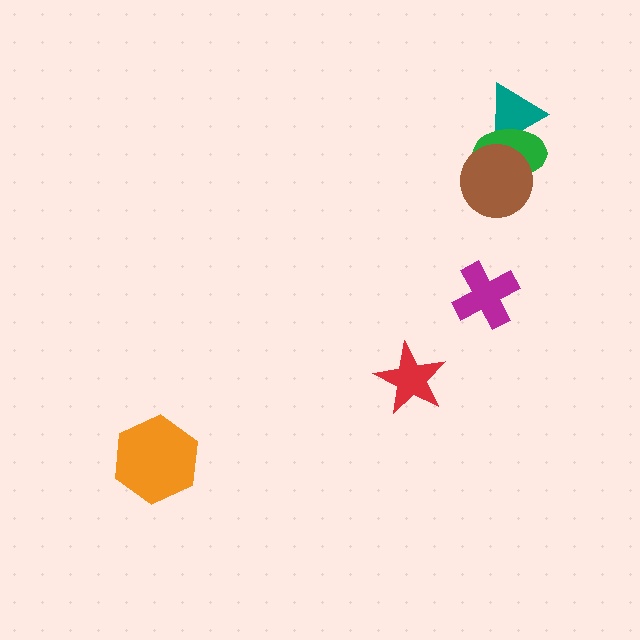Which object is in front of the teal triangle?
The green ellipse is in front of the teal triangle.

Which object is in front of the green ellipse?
The brown circle is in front of the green ellipse.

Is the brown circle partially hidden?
No, no other shape covers it.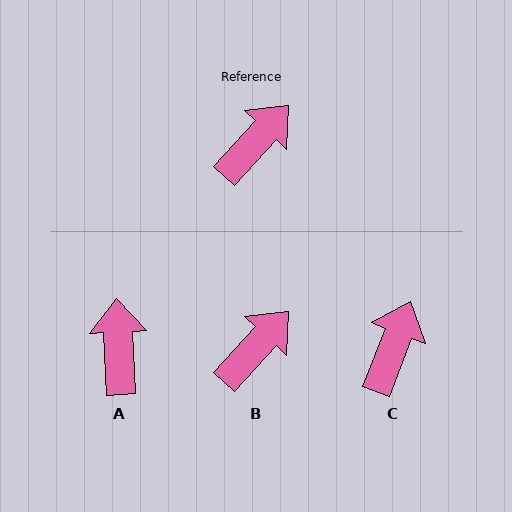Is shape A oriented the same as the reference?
No, it is off by about 45 degrees.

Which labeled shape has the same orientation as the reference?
B.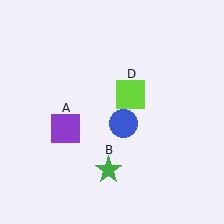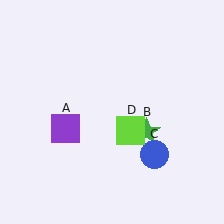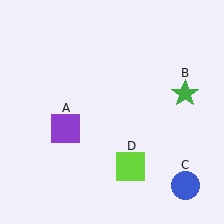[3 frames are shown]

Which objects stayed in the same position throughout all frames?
Purple square (object A) remained stationary.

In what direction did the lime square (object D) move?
The lime square (object D) moved down.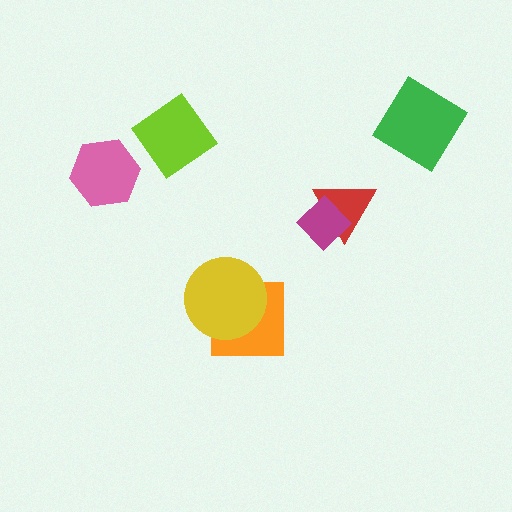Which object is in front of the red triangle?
The magenta diamond is in front of the red triangle.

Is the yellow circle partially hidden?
No, no other shape covers it.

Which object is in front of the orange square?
The yellow circle is in front of the orange square.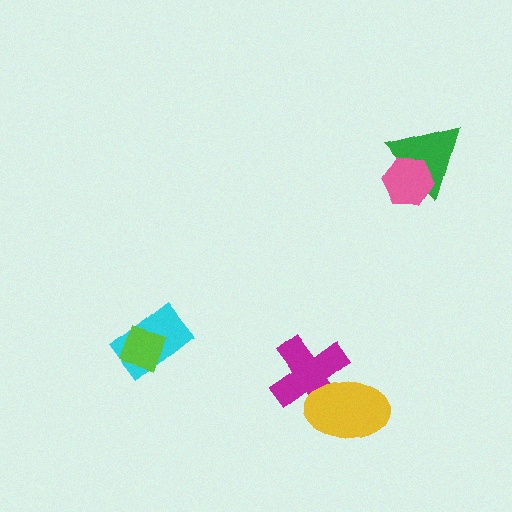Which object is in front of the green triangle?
The pink hexagon is in front of the green triangle.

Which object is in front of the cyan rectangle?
The lime diamond is in front of the cyan rectangle.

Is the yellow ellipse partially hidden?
No, no other shape covers it.